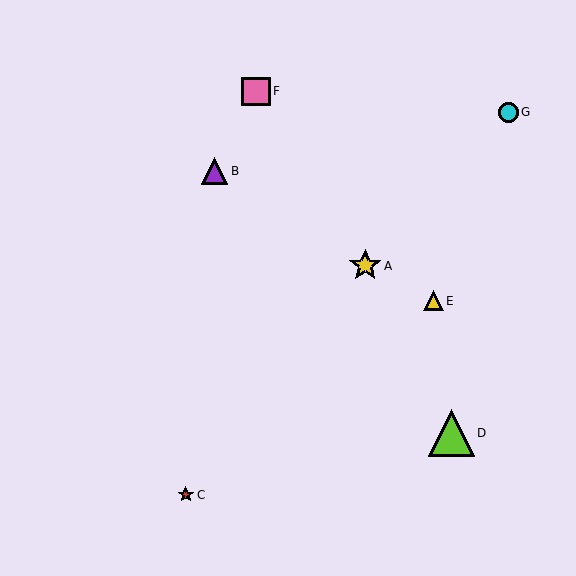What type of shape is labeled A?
Shape A is a yellow star.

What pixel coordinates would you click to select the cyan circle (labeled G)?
Click at (508, 112) to select the cyan circle G.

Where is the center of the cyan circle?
The center of the cyan circle is at (508, 112).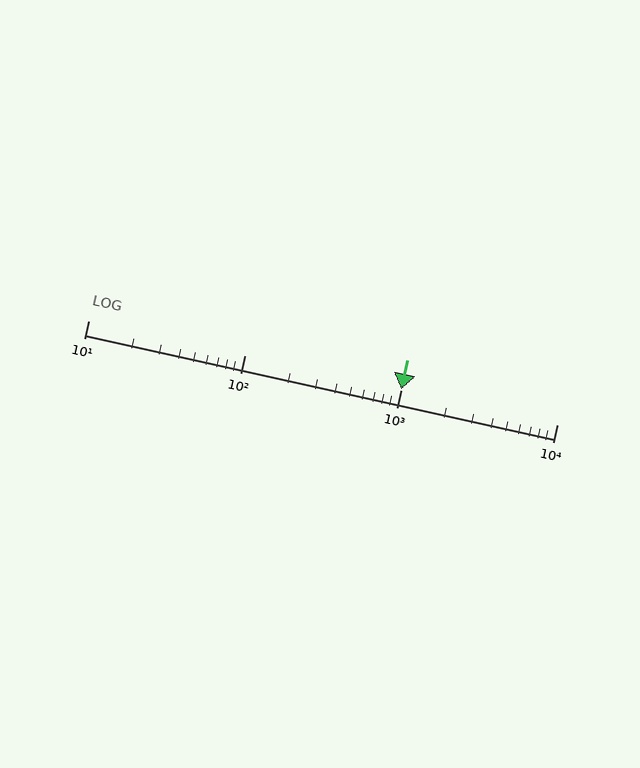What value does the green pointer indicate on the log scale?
The pointer indicates approximately 1000.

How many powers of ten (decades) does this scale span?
The scale spans 3 decades, from 10 to 10000.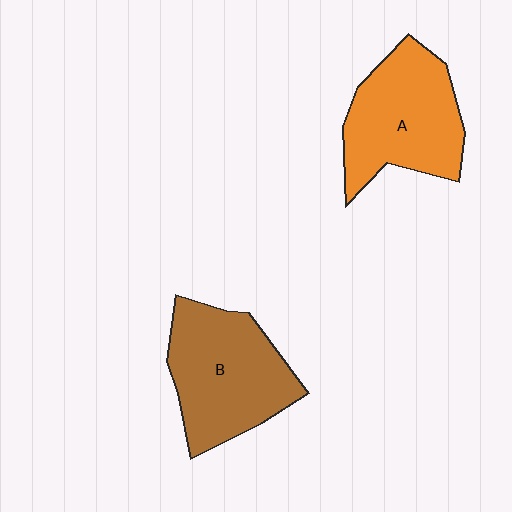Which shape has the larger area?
Shape B (brown).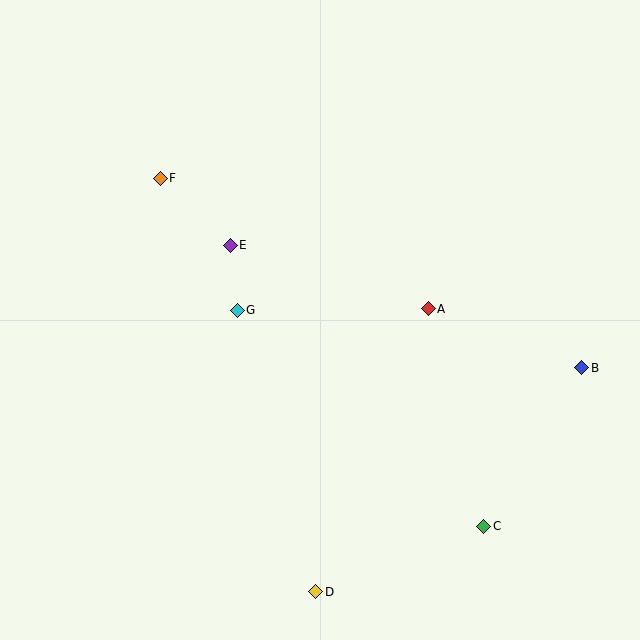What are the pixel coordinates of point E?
Point E is at (230, 245).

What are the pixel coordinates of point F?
Point F is at (160, 178).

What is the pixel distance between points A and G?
The distance between A and G is 191 pixels.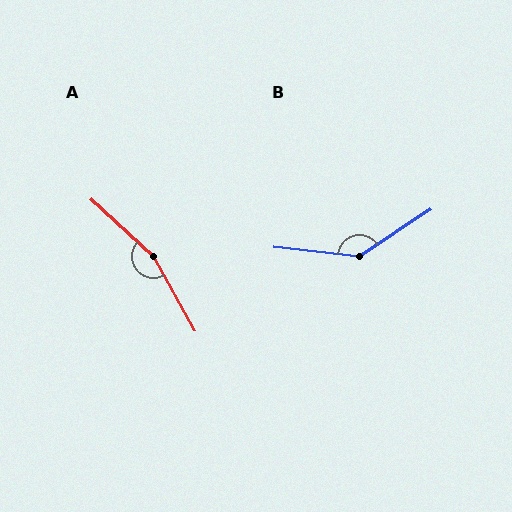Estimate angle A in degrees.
Approximately 162 degrees.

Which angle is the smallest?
B, at approximately 140 degrees.